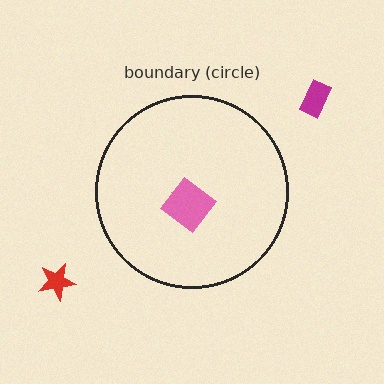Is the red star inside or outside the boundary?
Outside.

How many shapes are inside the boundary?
2 inside, 2 outside.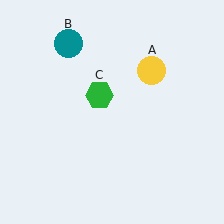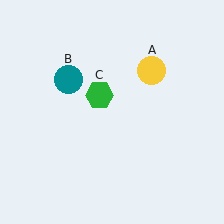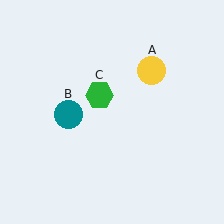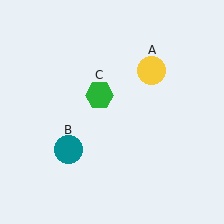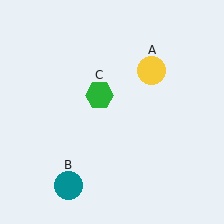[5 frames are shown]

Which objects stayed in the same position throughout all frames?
Yellow circle (object A) and green hexagon (object C) remained stationary.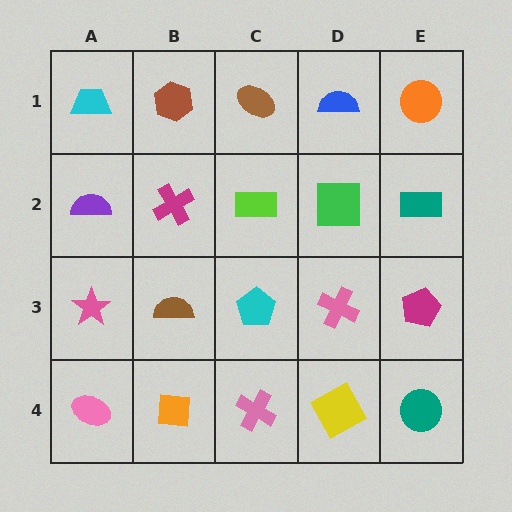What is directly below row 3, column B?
An orange square.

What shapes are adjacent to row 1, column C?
A lime rectangle (row 2, column C), a brown hexagon (row 1, column B), a blue semicircle (row 1, column D).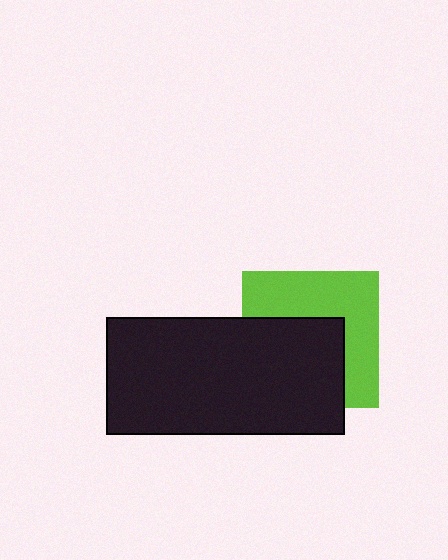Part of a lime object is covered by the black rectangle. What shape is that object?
It is a square.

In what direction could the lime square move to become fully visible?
The lime square could move toward the upper-right. That would shift it out from behind the black rectangle entirely.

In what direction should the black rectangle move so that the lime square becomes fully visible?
The black rectangle should move toward the lower-left. That is the shortest direction to clear the overlap and leave the lime square fully visible.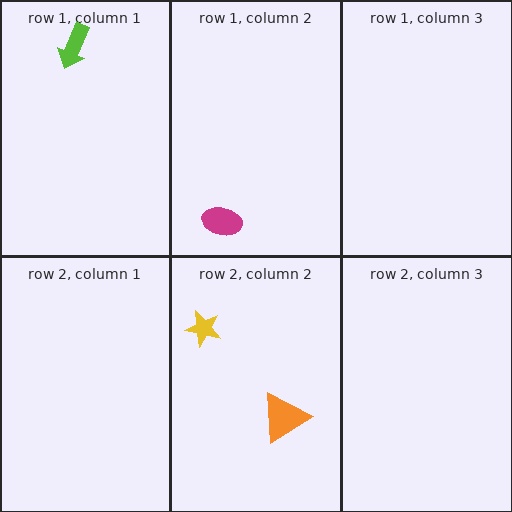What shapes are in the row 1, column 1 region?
The lime arrow.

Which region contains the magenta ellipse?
The row 1, column 2 region.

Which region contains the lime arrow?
The row 1, column 1 region.